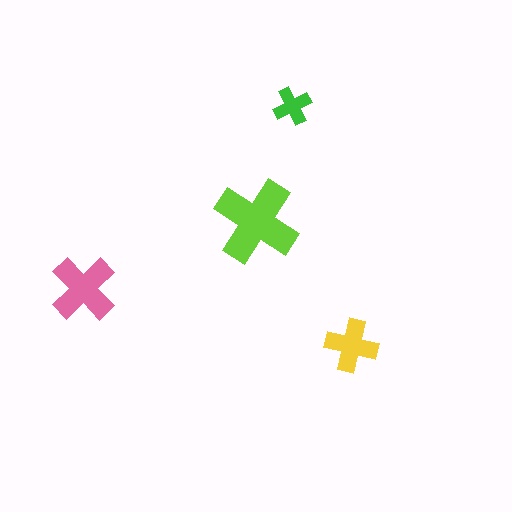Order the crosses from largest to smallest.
the lime one, the pink one, the yellow one, the green one.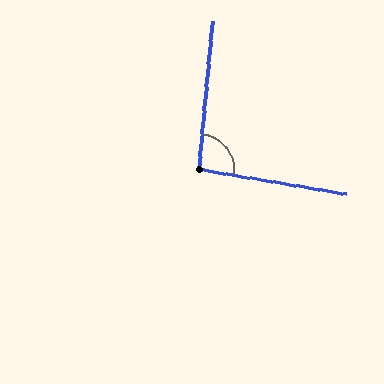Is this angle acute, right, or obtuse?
It is approximately a right angle.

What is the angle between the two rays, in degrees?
Approximately 94 degrees.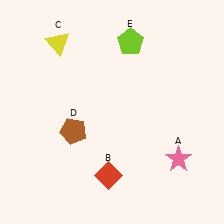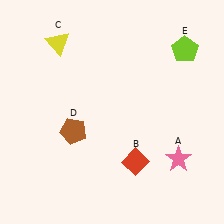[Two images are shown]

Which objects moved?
The objects that moved are: the red diamond (B), the lime pentagon (E).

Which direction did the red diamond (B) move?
The red diamond (B) moved right.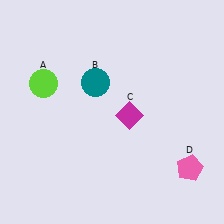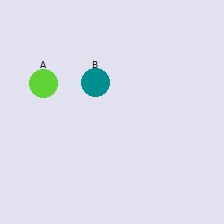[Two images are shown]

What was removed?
The pink pentagon (D), the magenta diamond (C) were removed in Image 2.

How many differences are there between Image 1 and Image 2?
There are 2 differences between the two images.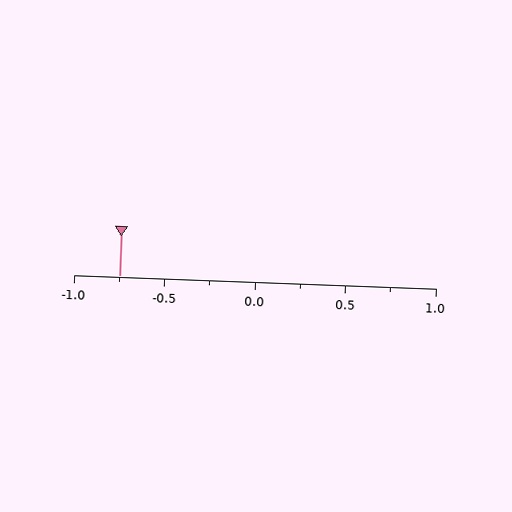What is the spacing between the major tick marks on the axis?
The major ticks are spaced 0.5 apart.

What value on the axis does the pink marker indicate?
The marker indicates approximately -0.75.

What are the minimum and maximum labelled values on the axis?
The axis runs from -1.0 to 1.0.